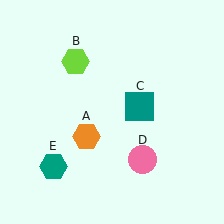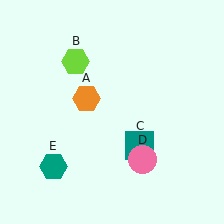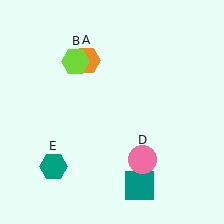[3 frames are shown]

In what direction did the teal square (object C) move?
The teal square (object C) moved down.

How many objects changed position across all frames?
2 objects changed position: orange hexagon (object A), teal square (object C).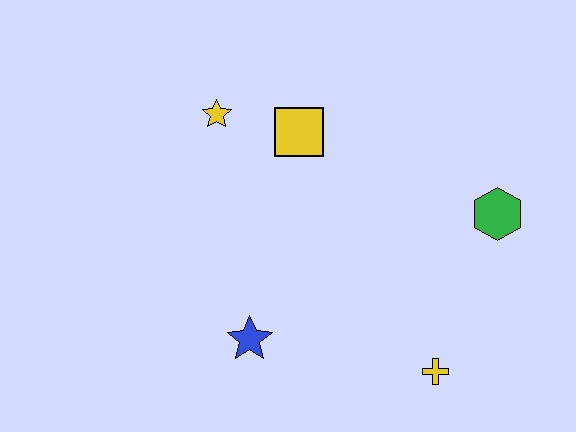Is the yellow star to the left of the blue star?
Yes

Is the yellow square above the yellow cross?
Yes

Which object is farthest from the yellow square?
The yellow cross is farthest from the yellow square.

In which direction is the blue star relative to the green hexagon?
The blue star is to the left of the green hexagon.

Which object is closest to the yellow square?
The yellow star is closest to the yellow square.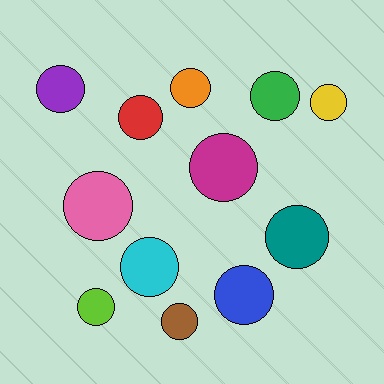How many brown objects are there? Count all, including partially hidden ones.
There is 1 brown object.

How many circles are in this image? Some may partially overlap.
There are 12 circles.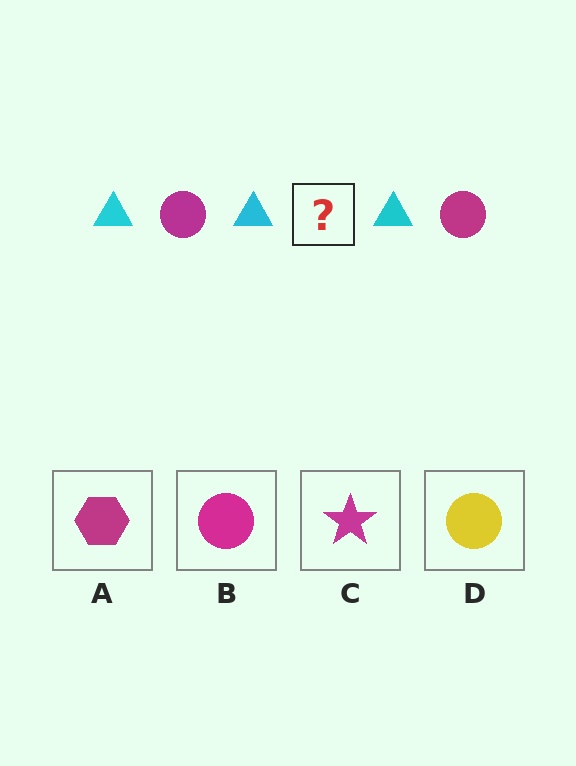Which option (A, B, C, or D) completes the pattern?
B.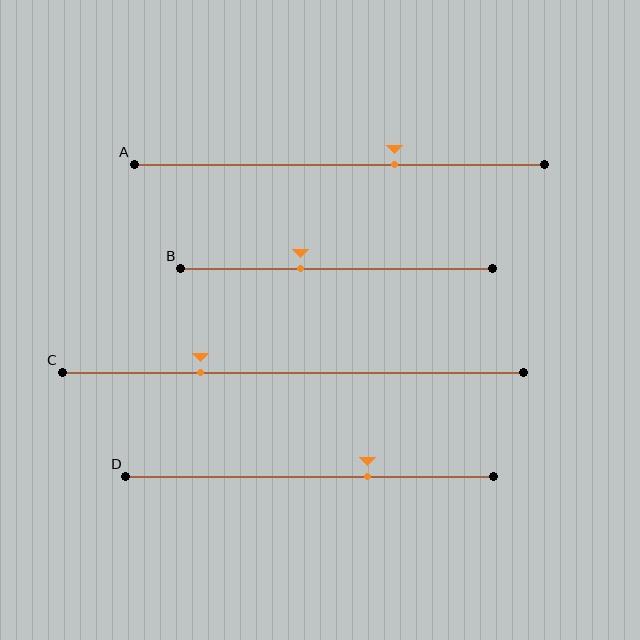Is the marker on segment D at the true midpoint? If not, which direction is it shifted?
No, the marker on segment D is shifted to the right by about 16% of the segment length.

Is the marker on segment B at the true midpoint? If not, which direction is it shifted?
No, the marker on segment B is shifted to the left by about 12% of the segment length.